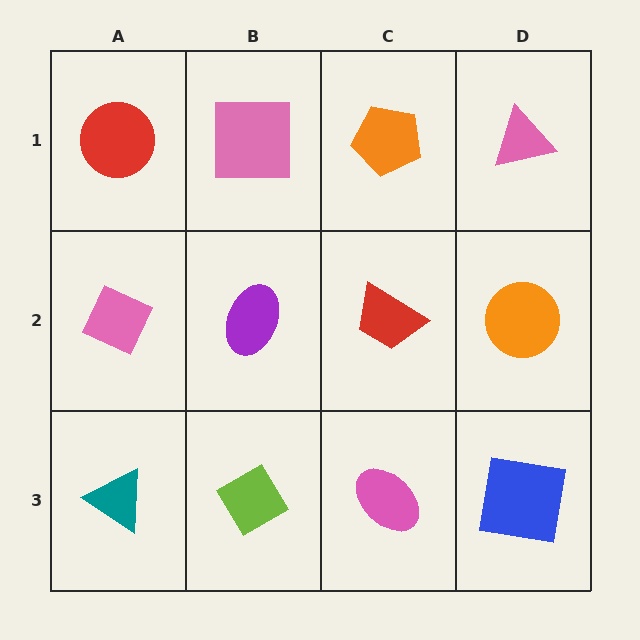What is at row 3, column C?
A pink ellipse.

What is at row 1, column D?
A pink triangle.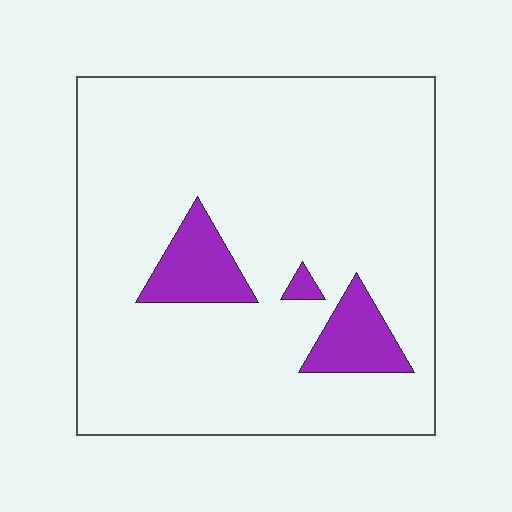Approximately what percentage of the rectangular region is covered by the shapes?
Approximately 10%.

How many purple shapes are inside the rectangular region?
3.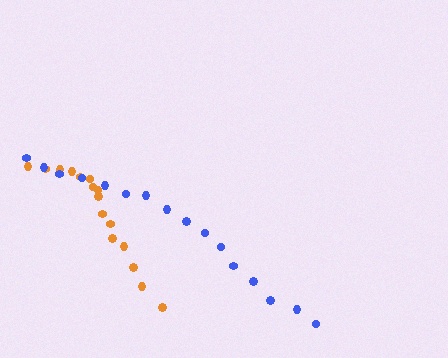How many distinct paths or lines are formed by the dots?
There are 2 distinct paths.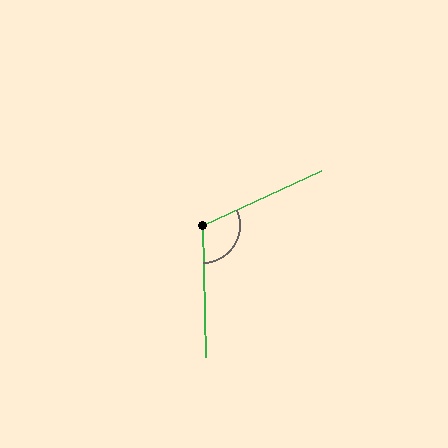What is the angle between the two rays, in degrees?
Approximately 113 degrees.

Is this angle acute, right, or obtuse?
It is obtuse.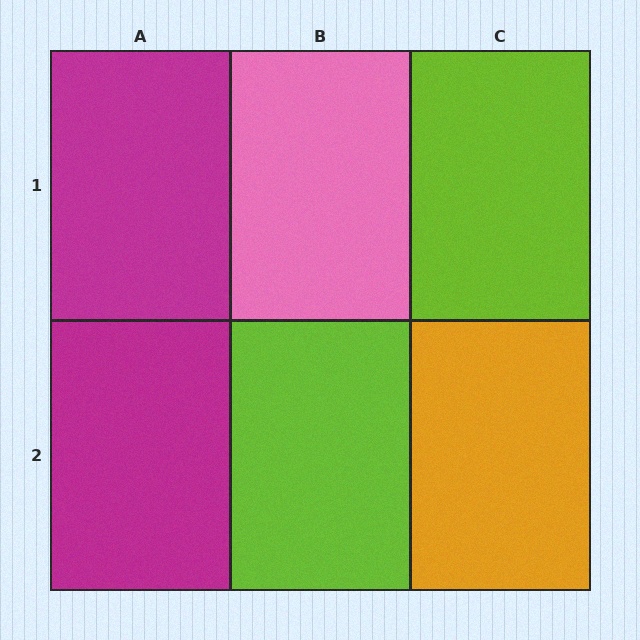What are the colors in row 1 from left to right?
Magenta, pink, lime.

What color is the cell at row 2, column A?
Magenta.